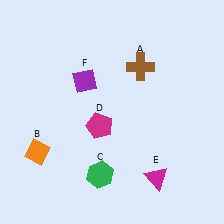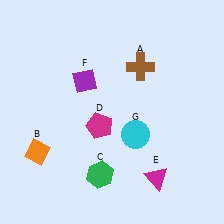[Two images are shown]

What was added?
A cyan circle (G) was added in Image 2.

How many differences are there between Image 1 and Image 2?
There is 1 difference between the two images.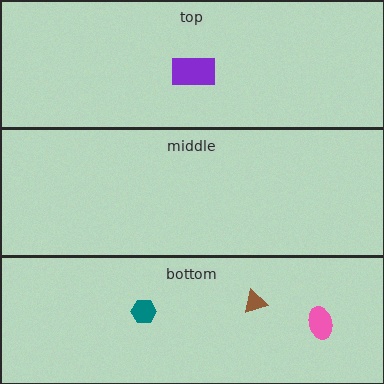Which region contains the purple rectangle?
The top region.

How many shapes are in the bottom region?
3.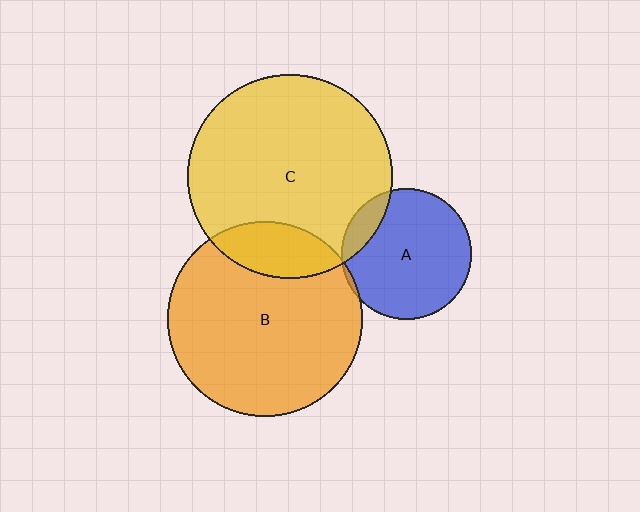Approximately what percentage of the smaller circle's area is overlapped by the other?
Approximately 10%.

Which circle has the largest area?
Circle C (yellow).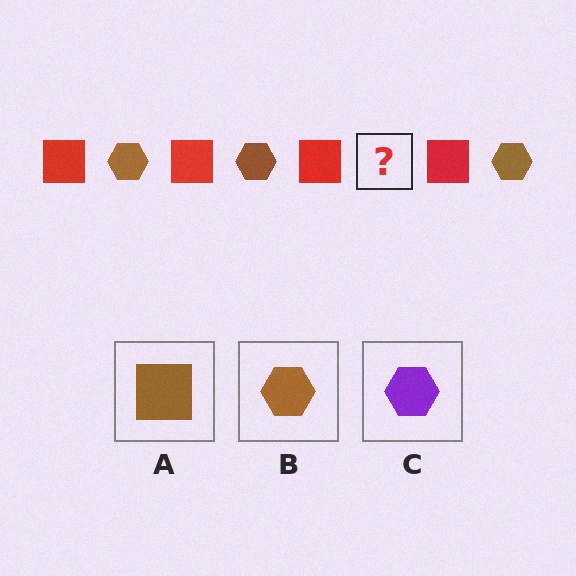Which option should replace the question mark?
Option B.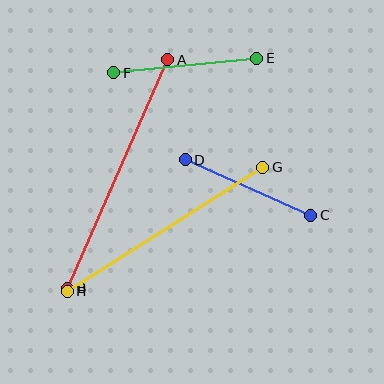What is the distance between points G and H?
The distance is approximately 231 pixels.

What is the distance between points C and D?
The distance is approximately 138 pixels.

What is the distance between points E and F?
The distance is approximately 144 pixels.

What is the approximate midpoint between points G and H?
The midpoint is at approximately (165, 229) pixels.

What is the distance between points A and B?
The distance is approximately 249 pixels.